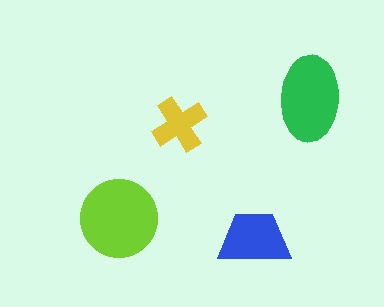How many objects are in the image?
There are 4 objects in the image.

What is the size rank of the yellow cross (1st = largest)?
4th.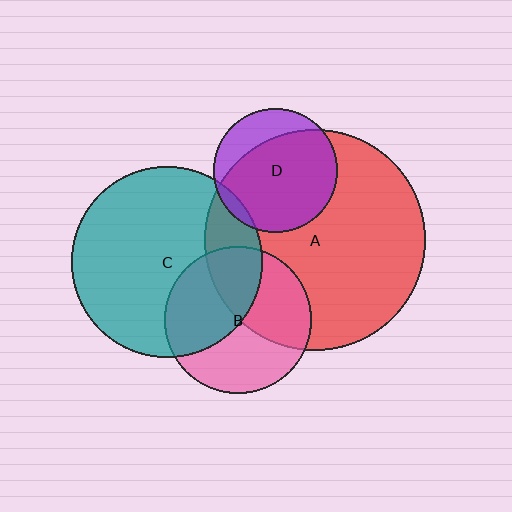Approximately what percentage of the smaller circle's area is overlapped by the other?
Approximately 5%.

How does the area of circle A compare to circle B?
Approximately 2.3 times.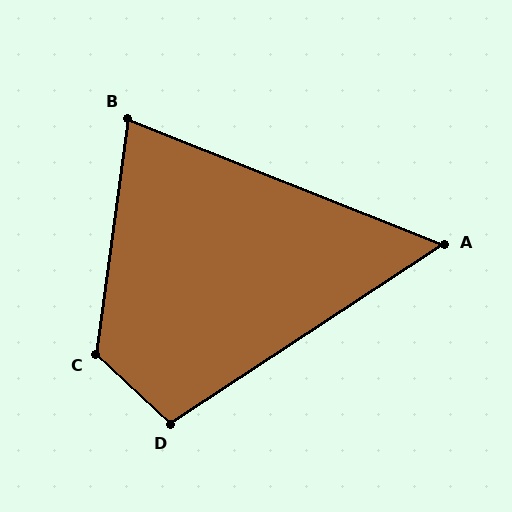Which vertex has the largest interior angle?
C, at approximately 125 degrees.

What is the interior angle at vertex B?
Approximately 76 degrees (acute).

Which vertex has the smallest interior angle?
A, at approximately 55 degrees.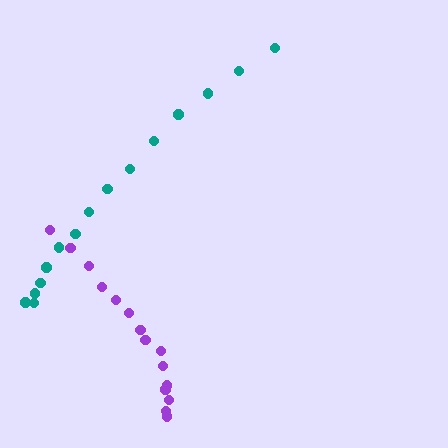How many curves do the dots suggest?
There are 2 distinct paths.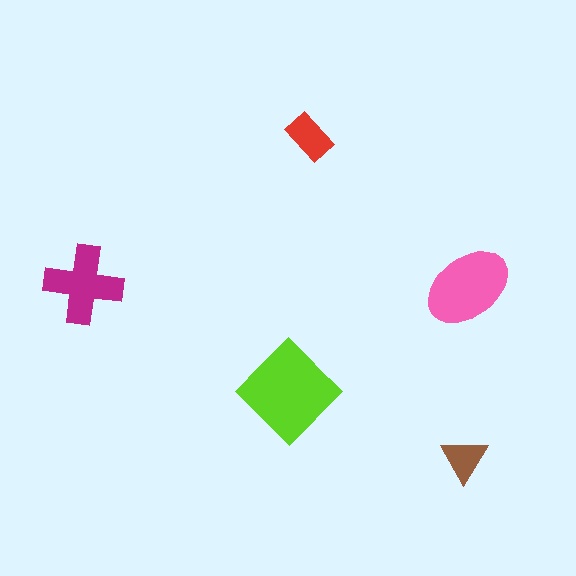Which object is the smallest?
The brown triangle.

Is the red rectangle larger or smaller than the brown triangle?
Larger.